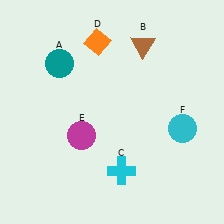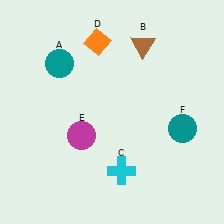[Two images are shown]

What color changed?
The circle (F) changed from cyan in Image 1 to teal in Image 2.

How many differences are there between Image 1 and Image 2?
There is 1 difference between the two images.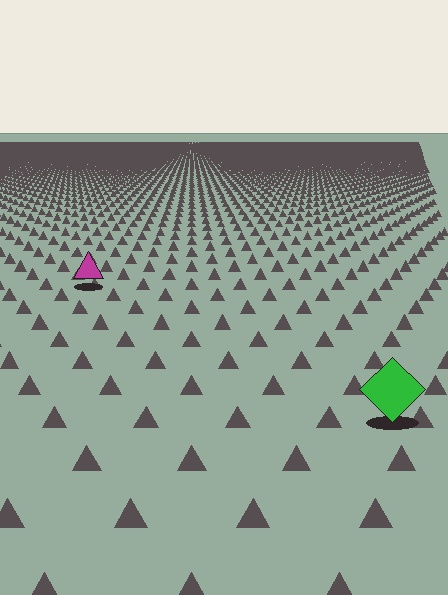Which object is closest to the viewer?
The green diamond is closest. The texture marks near it are larger and more spread out.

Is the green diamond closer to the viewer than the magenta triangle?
Yes. The green diamond is closer — you can tell from the texture gradient: the ground texture is coarser near it.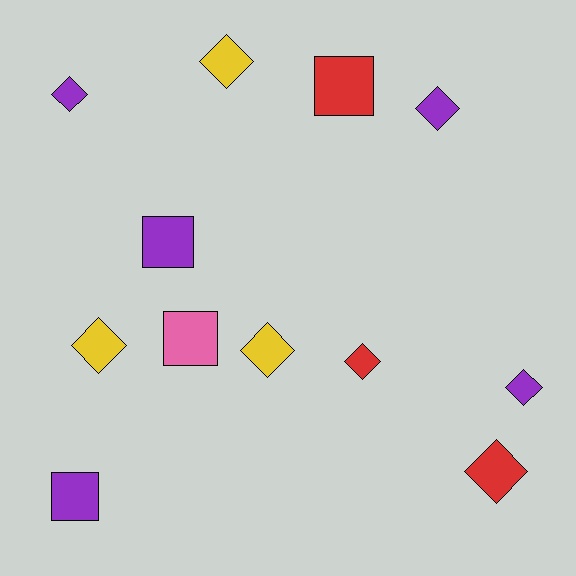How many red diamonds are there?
There are 2 red diamonds.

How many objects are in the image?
There are 12 objects.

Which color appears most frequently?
Purple, with 5 objects.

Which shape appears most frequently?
Diamond, with 8 objects.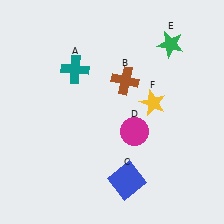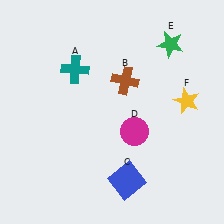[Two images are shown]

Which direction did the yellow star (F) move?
The yellow star (F) moved right.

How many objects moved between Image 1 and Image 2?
1 object moved between the two images.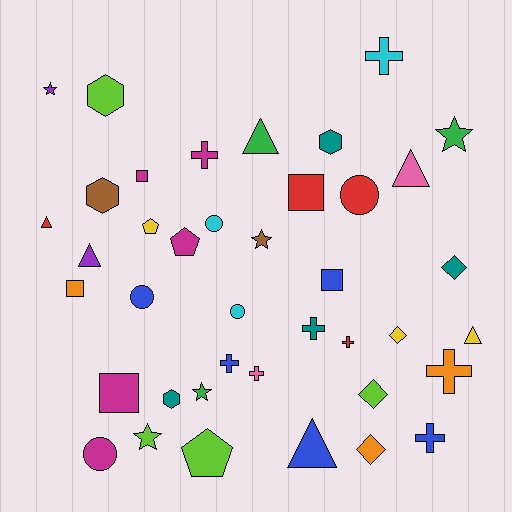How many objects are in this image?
There are 40 objects.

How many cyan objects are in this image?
There are 3 cyan objects.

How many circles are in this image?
There are 5 circles.